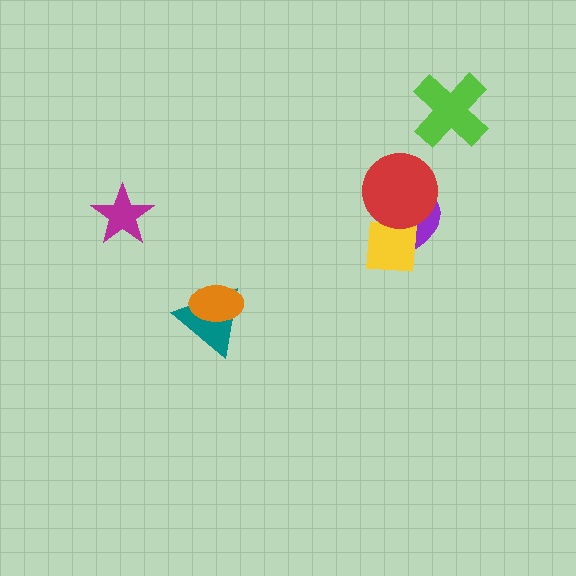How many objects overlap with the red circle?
2 objects overlap with the red circle.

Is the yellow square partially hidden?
Yes, it is partially covered by another shape.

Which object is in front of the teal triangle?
The orange ellipse is in front of the teal triangle.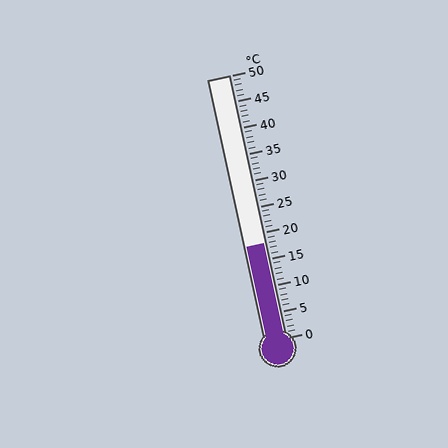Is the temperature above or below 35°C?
The temperature is below 35°C.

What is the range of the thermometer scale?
The thermometer scale ranges from 0°C to 50°C.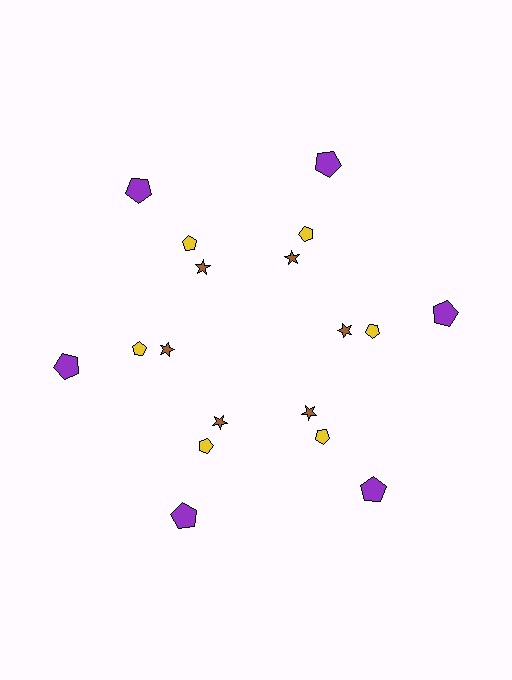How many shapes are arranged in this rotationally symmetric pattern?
There are 18 shapes, arranged in 6 groups of 3.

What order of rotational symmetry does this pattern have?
This pattern has 6-fold rotational symmetry.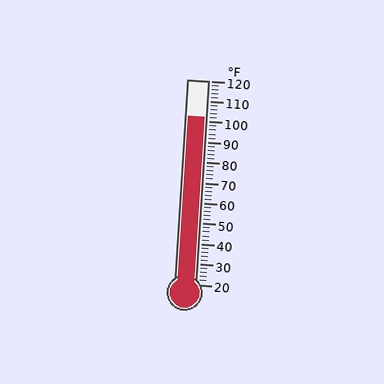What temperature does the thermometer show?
The thermometer shows approximately 102°F.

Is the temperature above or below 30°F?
The temperature is above 30°F.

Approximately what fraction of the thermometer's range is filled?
The thermometer is filled to approximately 80% of its range.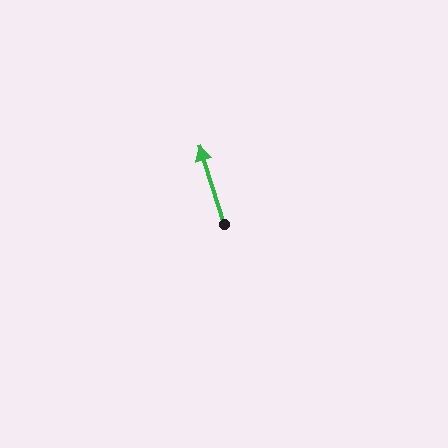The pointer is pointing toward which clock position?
Roughly 11 o'clock.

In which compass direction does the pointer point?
North.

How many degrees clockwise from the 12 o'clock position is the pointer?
Approximately 343 degrees.